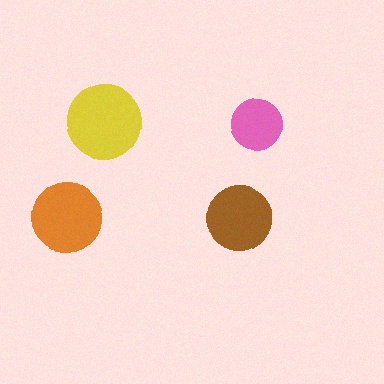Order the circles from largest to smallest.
the yellow one, the orange one, the brown one, the pink one.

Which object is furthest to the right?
The pink circle is rightmost.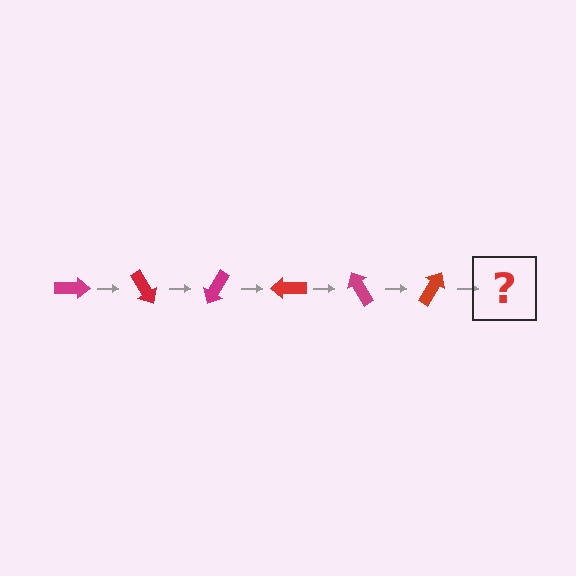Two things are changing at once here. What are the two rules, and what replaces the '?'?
The two rules are that it rotates 60 degrees each step and the color cycles through magenta and red. The '?' should be a magenta arrow, rotated 360 degrees from the start.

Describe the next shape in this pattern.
It should be a magenta arrow, rotated 360 degrees from the start.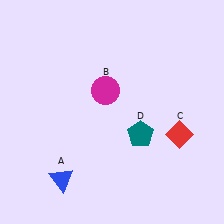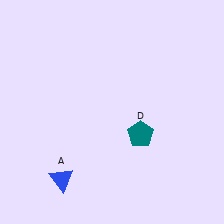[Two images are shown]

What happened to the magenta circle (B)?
The magenta circle (B) was removed in Image 2. It was in the top-left area of Image 1.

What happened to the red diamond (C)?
The red diamond (C) was removed in Image 2. It was in the bottom-right area of Image 1.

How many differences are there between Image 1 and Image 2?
There are 2 differences between the two images.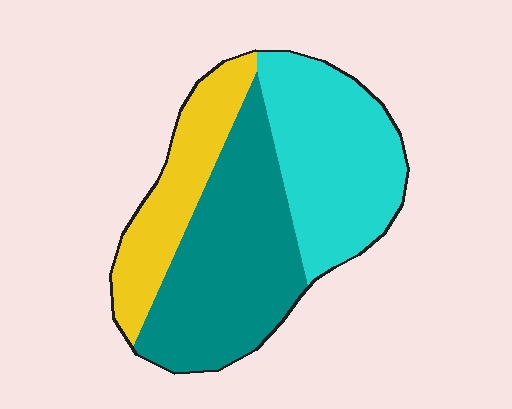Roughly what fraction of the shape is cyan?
Cyan covers about 35% of the shape.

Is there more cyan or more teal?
Teal.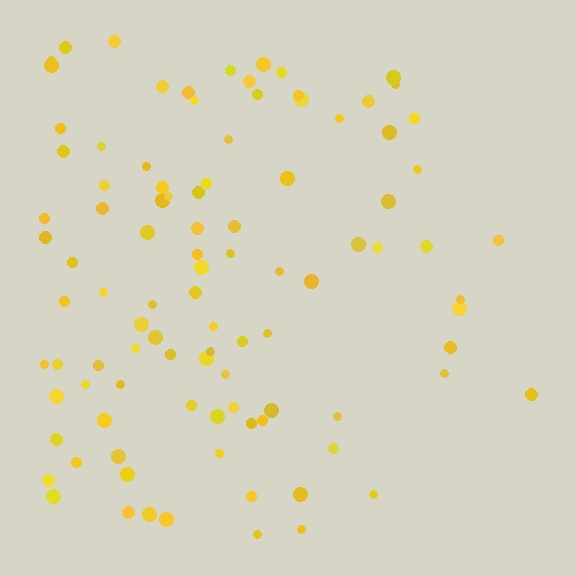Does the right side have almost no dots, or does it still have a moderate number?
Still a moderate number, just noticeably fewer than the left.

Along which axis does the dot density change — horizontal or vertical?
Horizontal.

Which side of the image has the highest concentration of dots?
The left.